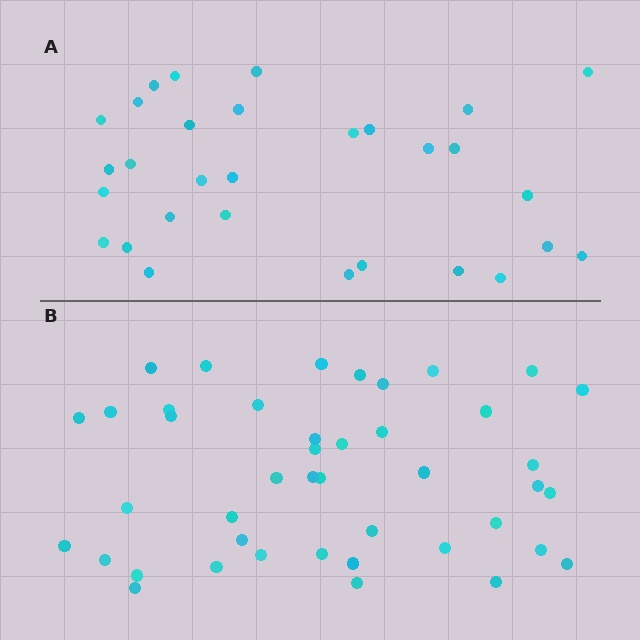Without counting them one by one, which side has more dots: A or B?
Region B (the bottom region) has more dots.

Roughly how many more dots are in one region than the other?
Region B has approximately 15 more dots than region A.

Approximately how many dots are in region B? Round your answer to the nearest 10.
About 40 dots. (The exact count is 43, which rounds to 40.)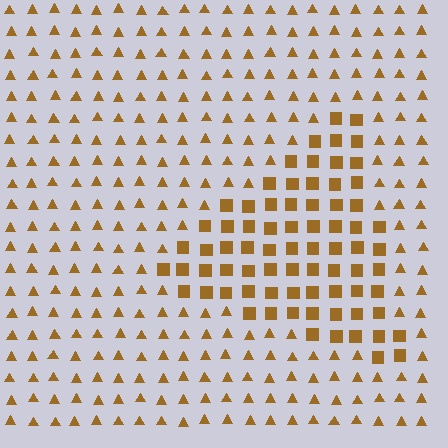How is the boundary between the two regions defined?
The boundary is defined by a change in element shape: squares inside vs. triangles outside. All elements share the same color and spacing.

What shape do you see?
I see a triangle.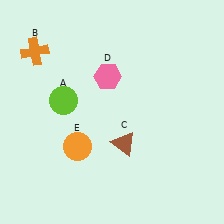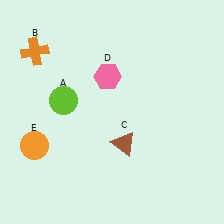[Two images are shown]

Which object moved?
The orange circle (E) moved left.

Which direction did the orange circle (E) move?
The orange circle (E) moved left.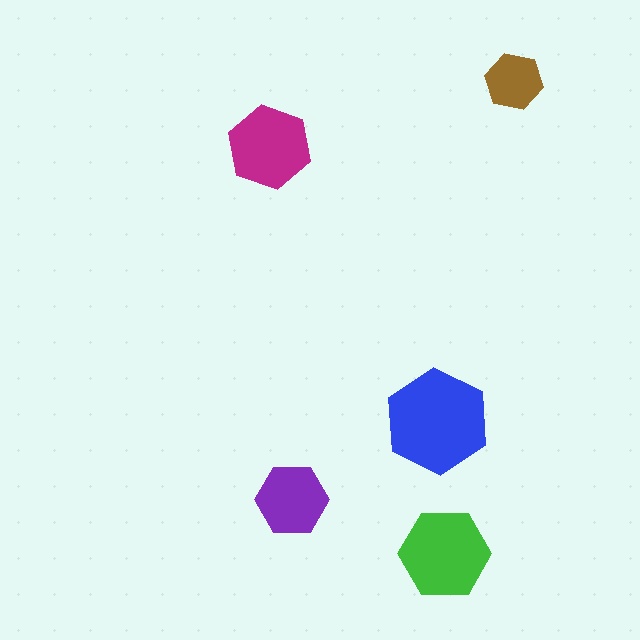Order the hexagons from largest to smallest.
the blue one, the green one, the magenta one, the purple one, the brown one.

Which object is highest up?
The brown hexagon is topmost.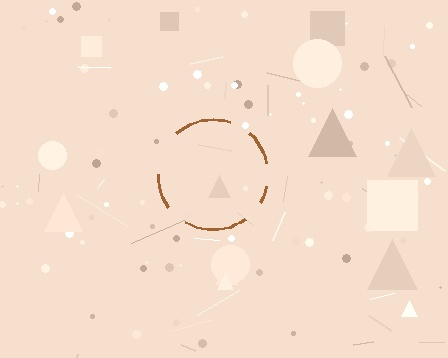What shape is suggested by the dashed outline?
The dashed outline suggests a circle.